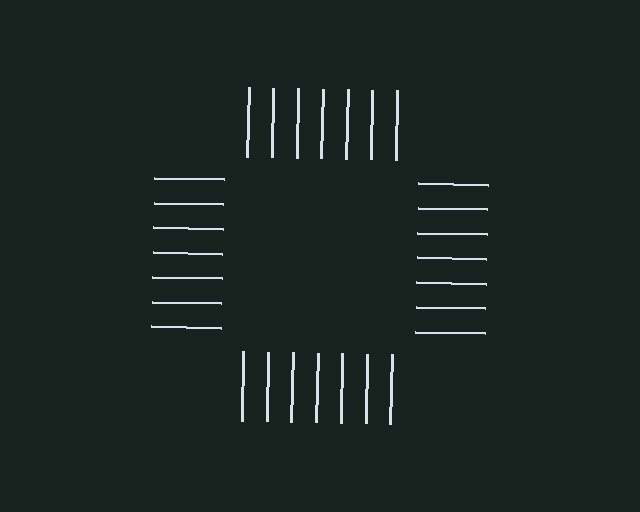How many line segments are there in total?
28 — 7 along each of the 4 edges.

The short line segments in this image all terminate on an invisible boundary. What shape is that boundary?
An illusory square — the line segments terminate on its edges but no continuous stroke is drawn.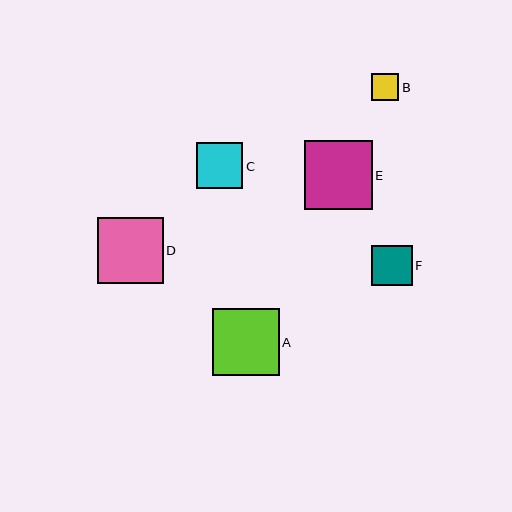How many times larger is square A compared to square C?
Square A is approximately 1.4 times the size of square C.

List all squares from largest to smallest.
From largest to smallest: E, A, D, C, F, B.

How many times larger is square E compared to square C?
Square E is approximately 1.5 times the size of square C.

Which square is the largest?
Square E is the largest with a size of approximately 68 pixels.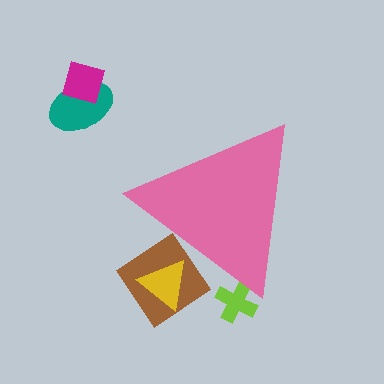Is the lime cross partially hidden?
Yes, the lime cross is partially hidden behind the pink triangle.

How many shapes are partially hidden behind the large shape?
3 shapes are partially hidden.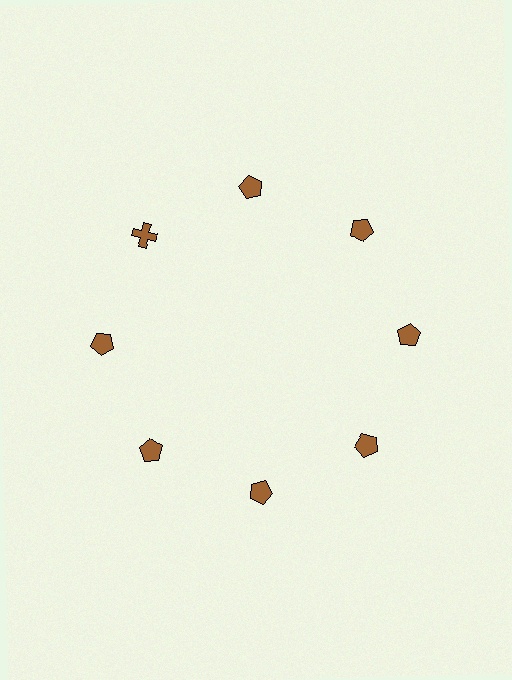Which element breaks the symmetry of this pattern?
The brown cross at roughly the 10 o'clock position breaks the symmetry. All other shapes are brown pentagons.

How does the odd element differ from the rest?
It has a different shape: cross instead of pentagon.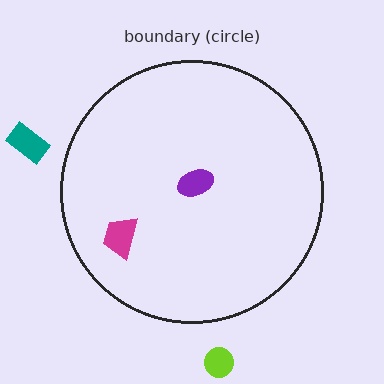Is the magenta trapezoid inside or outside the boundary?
Inside.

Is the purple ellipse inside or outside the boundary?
Inside.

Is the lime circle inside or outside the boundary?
Outside.